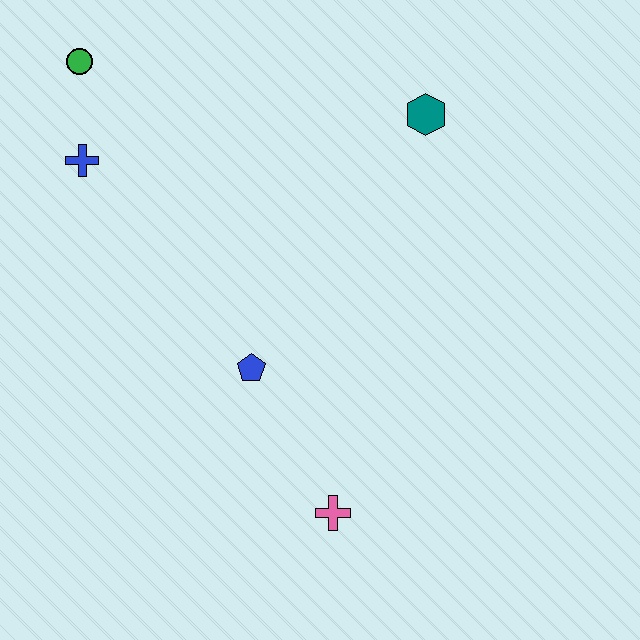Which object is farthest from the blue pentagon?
The green circle is farthest from the blue pentagon.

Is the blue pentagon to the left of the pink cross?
Yes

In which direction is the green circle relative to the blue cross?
The green circle is above the blue cross.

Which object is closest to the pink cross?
The blue pentagon is closest to the pink cross.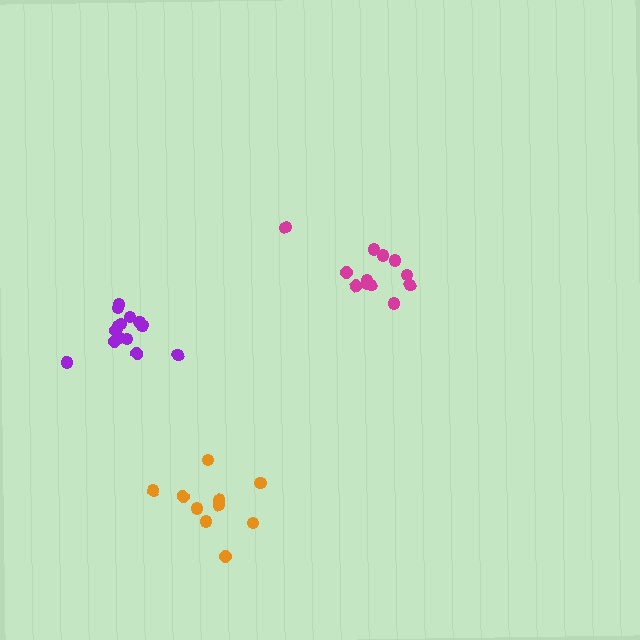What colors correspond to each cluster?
The clusters are colored: magenta, orange, purple.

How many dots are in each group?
Group 1: 12 dots, Group 2: 10 dots, Group 3: 14 dots (36 total).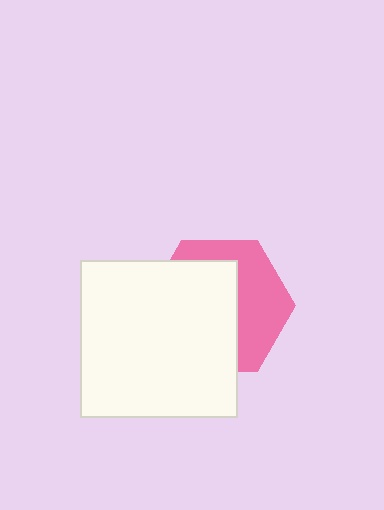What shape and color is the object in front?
The object in front is a white square.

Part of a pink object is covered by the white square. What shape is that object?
It is a hexagon.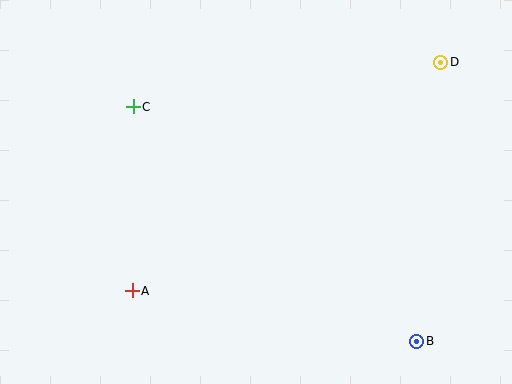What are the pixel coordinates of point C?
Point C is at (133, 107).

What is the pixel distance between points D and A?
The distance between D and A is 384 pixels.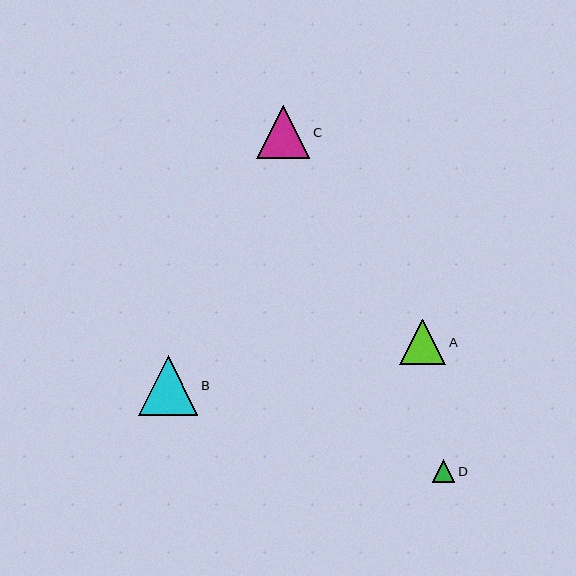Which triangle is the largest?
Triangle B is the largest with a size of approximately 59 pixels.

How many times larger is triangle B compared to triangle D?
Triangle B is approximately 2.6 times the size of triangle D.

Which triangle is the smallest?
Triangle D is the smallest with a size of approximately 23 pixels.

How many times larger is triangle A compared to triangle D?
Triangle A is approximately 2.0 times the size of triangle D.